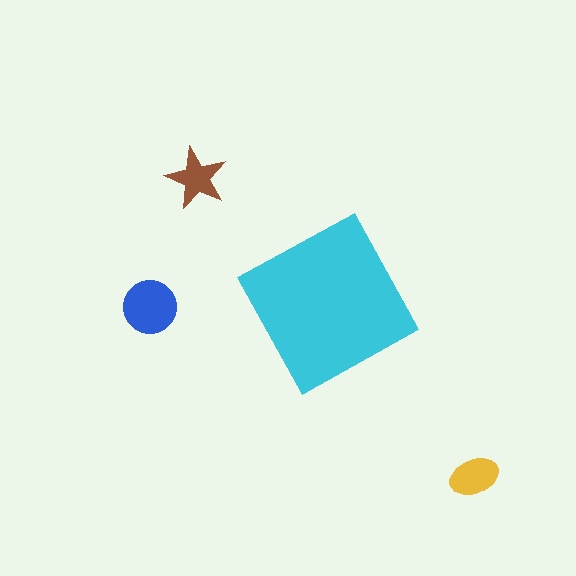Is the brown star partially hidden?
No, the brown star is fully visible.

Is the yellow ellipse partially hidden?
No, the yellow ellipse is fully visible.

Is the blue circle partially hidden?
No, the blue circle is fully visible.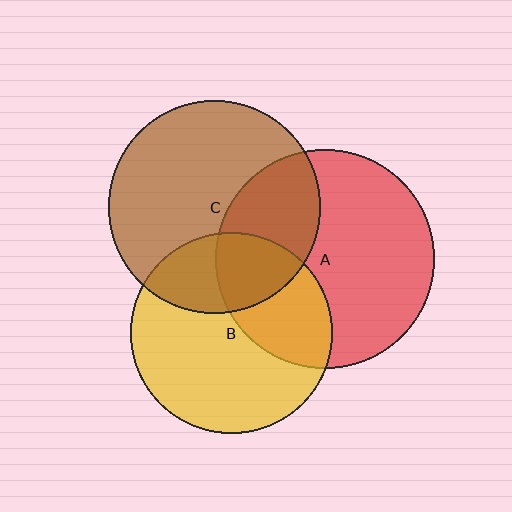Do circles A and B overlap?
Yes.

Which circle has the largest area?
Circle A (red).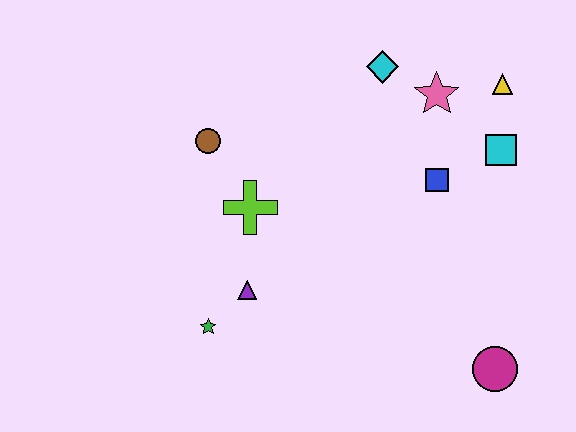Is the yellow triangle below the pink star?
No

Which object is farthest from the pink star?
The green star is farthest from the pink star.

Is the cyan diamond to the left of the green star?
No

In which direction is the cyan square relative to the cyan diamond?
The cyan square is to the right of the cyan diamond.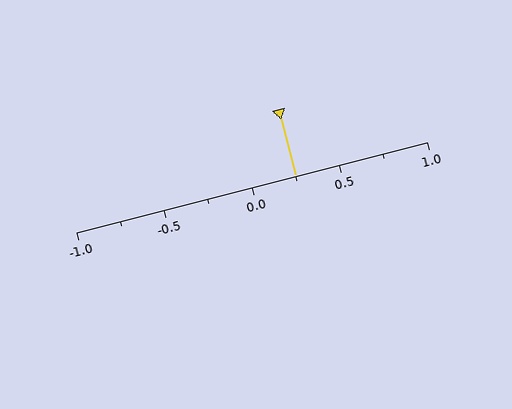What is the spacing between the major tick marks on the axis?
The major ticks are spaced 0.5 apart.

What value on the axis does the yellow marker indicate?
The marker indicates approximately 0.25.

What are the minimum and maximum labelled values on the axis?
The axis runs from -1.0 to 1.0.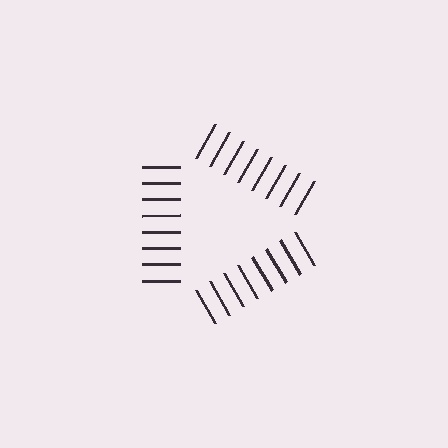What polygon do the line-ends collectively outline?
An illusory triangle — the line segments terminate on its edges but no continuous stroke is drawn.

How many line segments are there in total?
24 — 8 along each of the 3 edges.